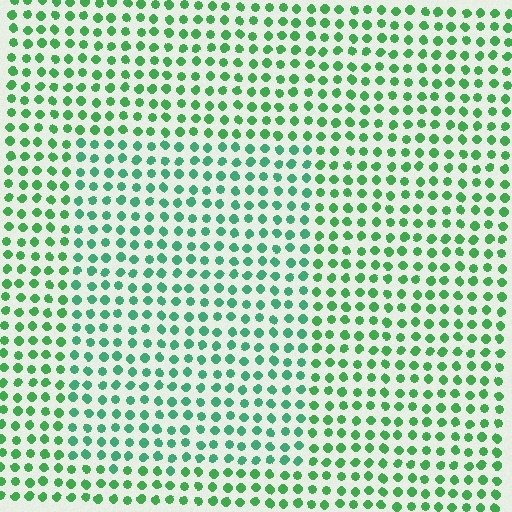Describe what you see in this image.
The image is filled with small green elements in a uniform arrangement. A rectangle-shaped region is visible where the elements are tinted to a slightly different hue, forming a subtle color boundary.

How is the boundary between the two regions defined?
The boundary is defined purely by a slight shift in hue (about 23 degrees). Spacing, size, and orientation are identical on both sides.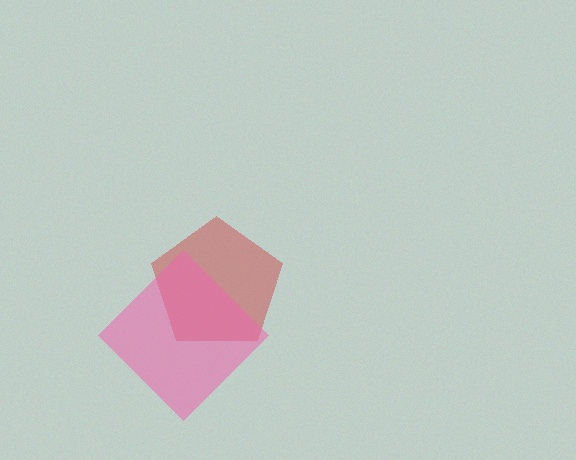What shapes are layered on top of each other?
The layered shapes are: a red pentagon, a pink diamond.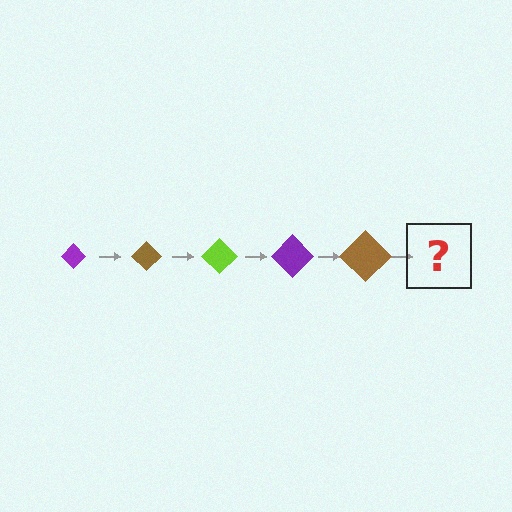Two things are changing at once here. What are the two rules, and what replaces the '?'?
The two rules are that the diamond grows larger each step and the color cycles through purple, brown, and lime. The '?' should be a lime diamond, larger than the previous one.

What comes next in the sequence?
The next element should be a lime diamond, larger than the previous one.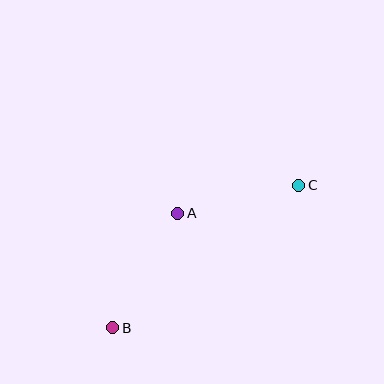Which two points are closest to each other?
Points A and C are closest to each other.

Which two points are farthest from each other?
Points B and C are farthest from each other.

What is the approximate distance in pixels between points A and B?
The distance between A and B is approximately 131 pixels.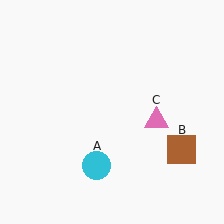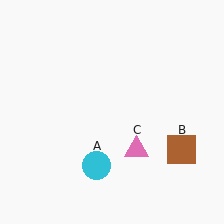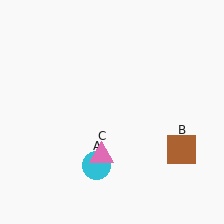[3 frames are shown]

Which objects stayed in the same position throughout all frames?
Cyan circle (object A) and brown square (object B) remained stationary.